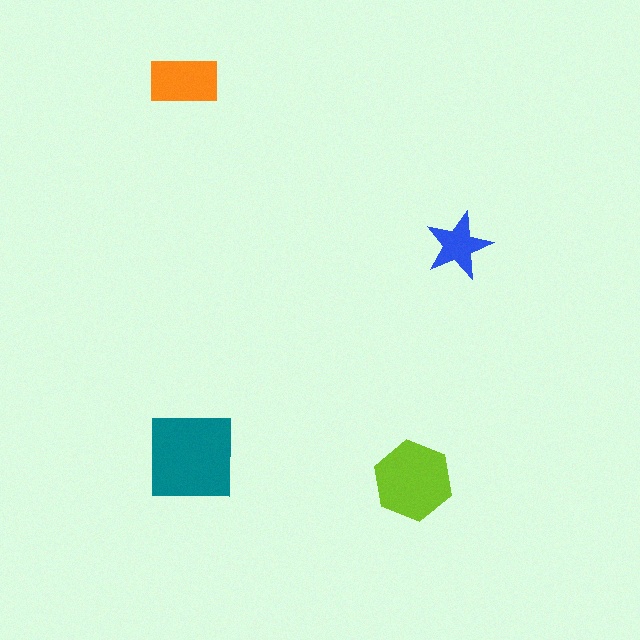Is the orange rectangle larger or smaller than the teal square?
Smaller.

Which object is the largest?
The teal square.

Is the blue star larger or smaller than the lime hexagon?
Smaller.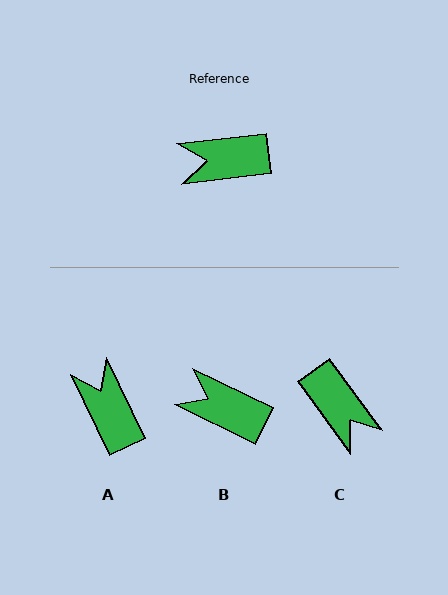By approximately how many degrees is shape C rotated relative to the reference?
Approximately 119 degrees counter-clockwise.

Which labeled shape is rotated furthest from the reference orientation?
C, about 119 degrees away.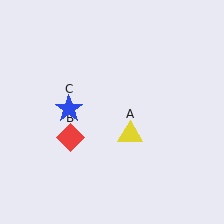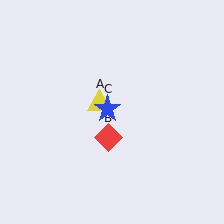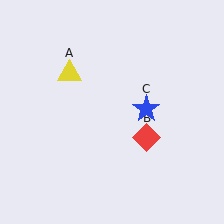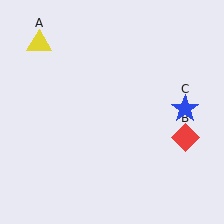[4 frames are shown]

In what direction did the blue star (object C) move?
The blue star (object C) moved right.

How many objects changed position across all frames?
3 objects changed position: yellow triangle (object A), red diamond (object B), blue star (object C).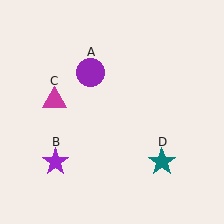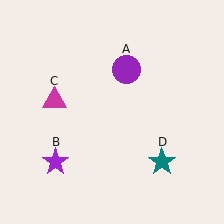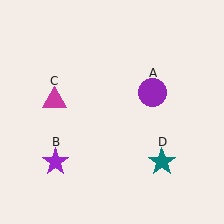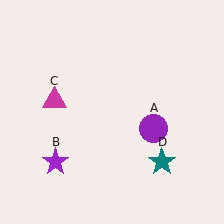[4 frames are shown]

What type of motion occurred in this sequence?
The purple circle (object A) rotated clockwise around the center of the scene.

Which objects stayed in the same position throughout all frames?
Purple star (object B) and magenta triangle (object C) and teal star (object D) remained stationary.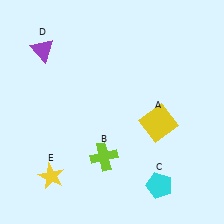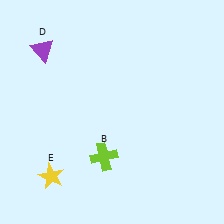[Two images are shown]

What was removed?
The yellow square (A), the cyan pentagon (C) were removed in Image 2.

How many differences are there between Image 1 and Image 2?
There are 2 differences between the two images.